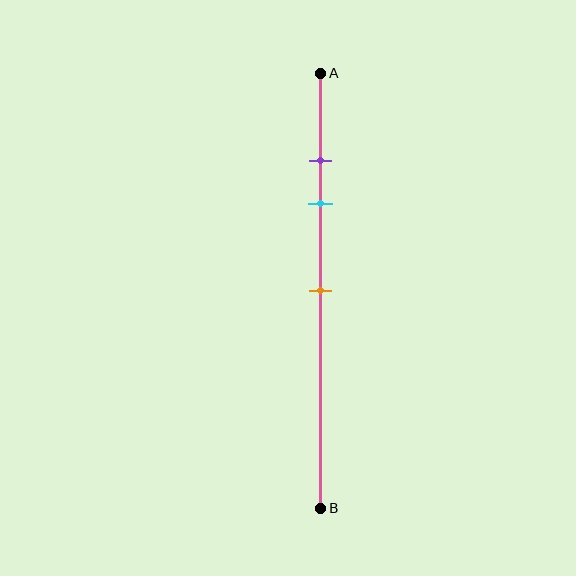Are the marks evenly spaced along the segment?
No, the marks are not evenly spaced.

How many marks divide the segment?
There are 3 marks dividing the segment.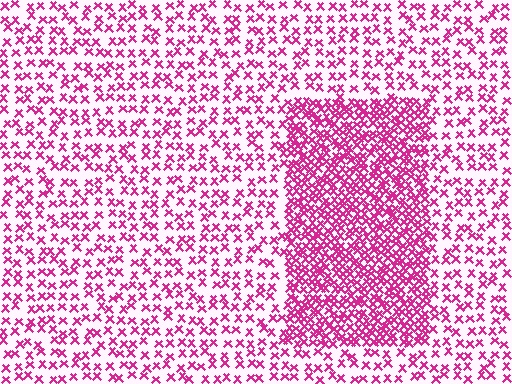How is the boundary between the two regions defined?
The boundary is defined by a change in element density (approximately 2.4x ratio). All elements are the same color, size, and shape.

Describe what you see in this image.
The image contains small magenta elements arranged at two different densities. A rectangle-shaped region is visible where the elements are more densely packed than the surrounding area.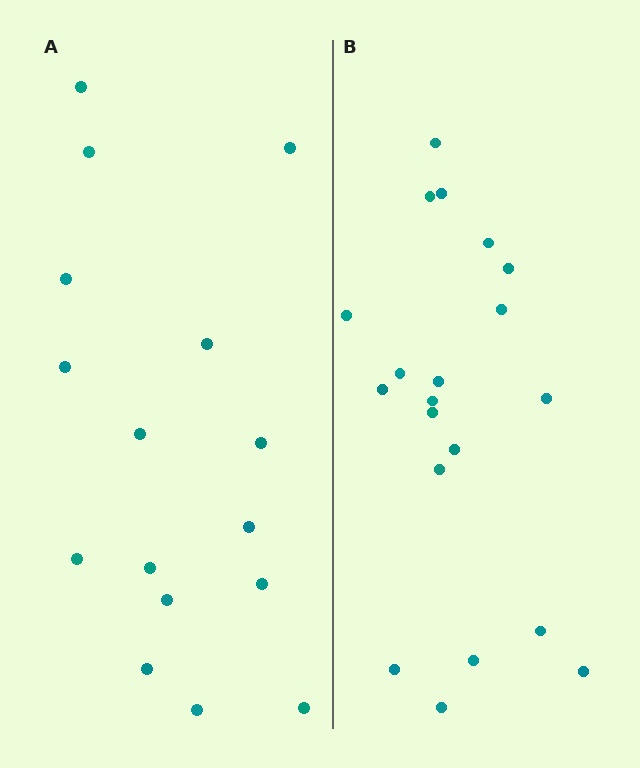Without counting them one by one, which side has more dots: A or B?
Region B (the right region) has more dots.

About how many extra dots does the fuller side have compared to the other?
Region B has about 4 more dots than region A.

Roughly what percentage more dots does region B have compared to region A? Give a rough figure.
About 25% more.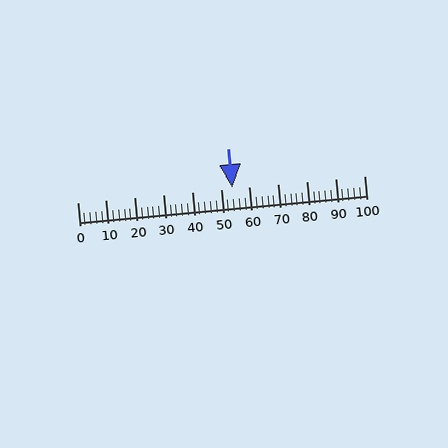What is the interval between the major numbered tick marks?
The major tick marks are spaced 10 units apart.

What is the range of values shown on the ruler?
The ruler shows values from 0 to 100.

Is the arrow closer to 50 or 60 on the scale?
The arrow is closer to 50.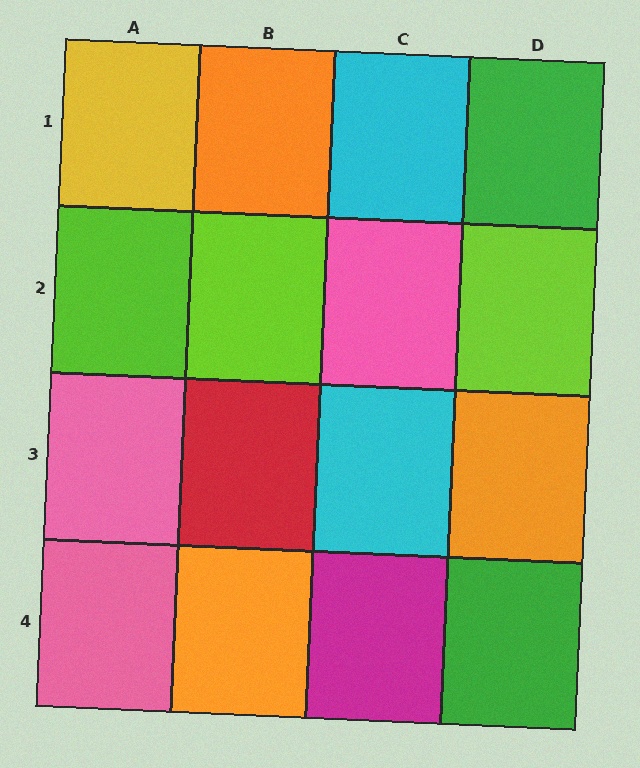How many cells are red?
1 cell is red.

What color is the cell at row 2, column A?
Lime.